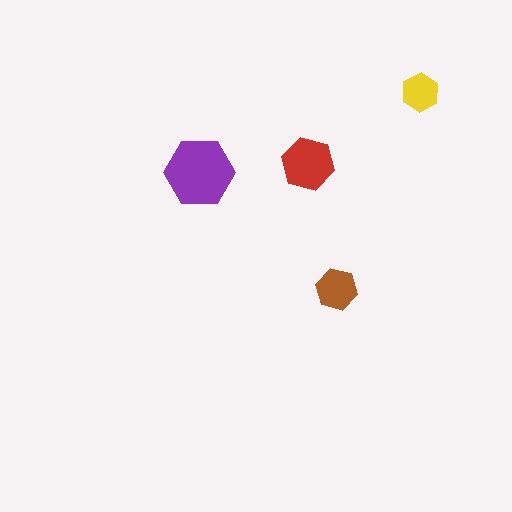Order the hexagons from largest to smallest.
the purple one, the red one, the brown one, the yellow one.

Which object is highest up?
The yellow hexagon is topmost.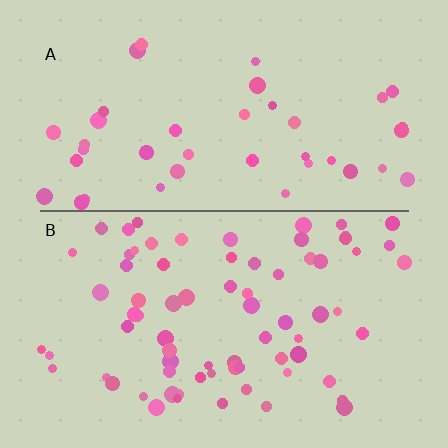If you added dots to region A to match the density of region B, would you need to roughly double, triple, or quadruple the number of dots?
Approximately double.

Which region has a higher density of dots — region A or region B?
B (the bottom).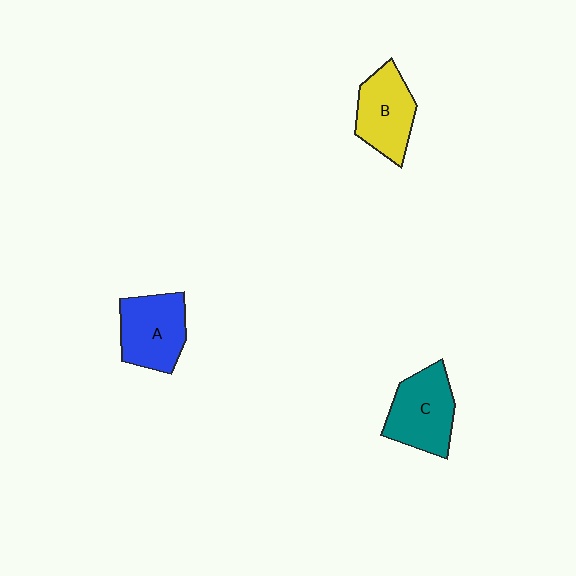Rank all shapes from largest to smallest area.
From largest to smallest: C (teal), A (blue), B (yellow).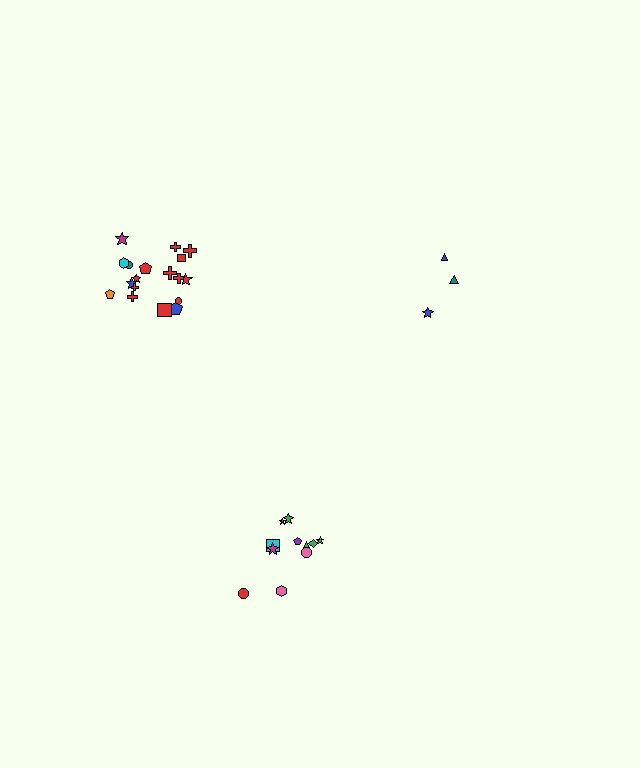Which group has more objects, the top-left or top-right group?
The top-left group.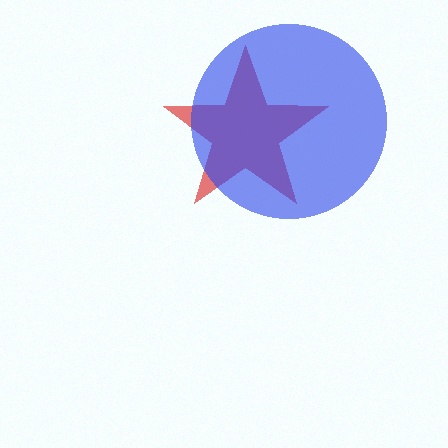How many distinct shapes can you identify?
There are 2 distinct shapes: a red star, a blue circle.